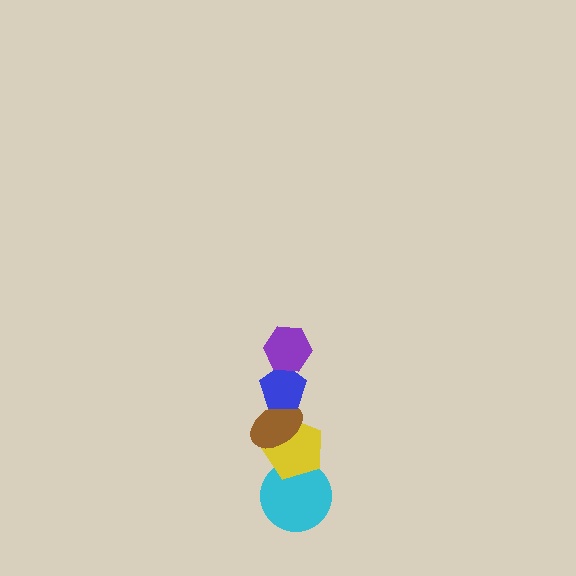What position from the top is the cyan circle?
The cyan circle is 5th from the top.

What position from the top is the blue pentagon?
The blue pentagon is 2nd from the top.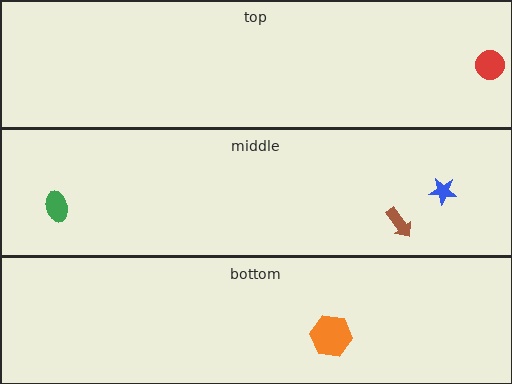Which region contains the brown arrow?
The middle region.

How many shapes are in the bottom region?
1.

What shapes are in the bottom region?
The orange hexagon.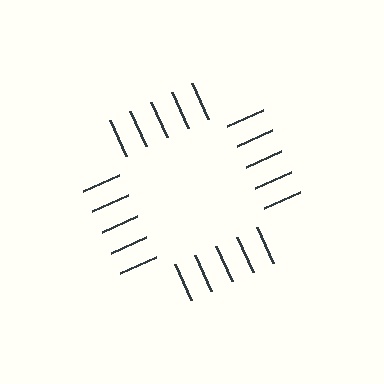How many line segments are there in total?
20 — 5 along each of the 4 edges.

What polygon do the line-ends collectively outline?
An illusory square — the line segments terminate on its edges but no continuous stroke is drawn.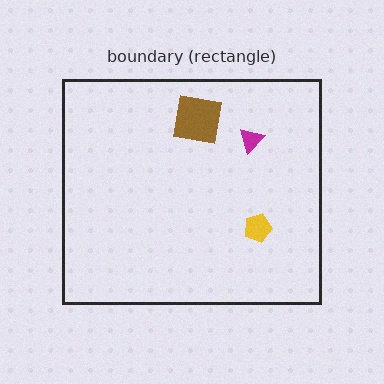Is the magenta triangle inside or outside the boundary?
Inside.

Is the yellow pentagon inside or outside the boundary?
Inside.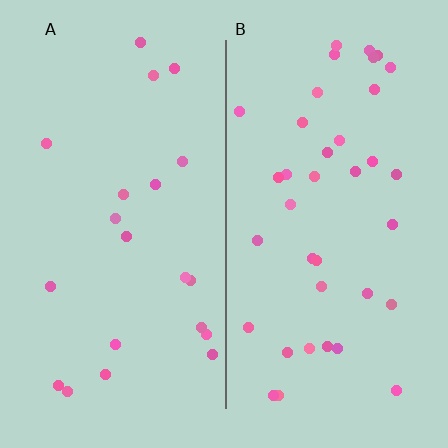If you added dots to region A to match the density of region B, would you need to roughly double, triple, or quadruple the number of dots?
Approximately double.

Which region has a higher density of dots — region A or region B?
B (the right).